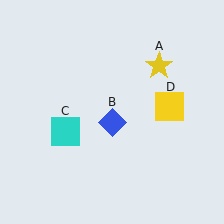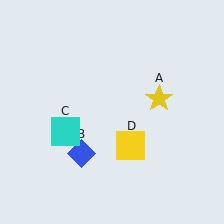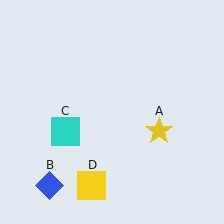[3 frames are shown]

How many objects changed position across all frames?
3 objects changed position: yellow star (object A), blue diamond (object B), yellow square (object D).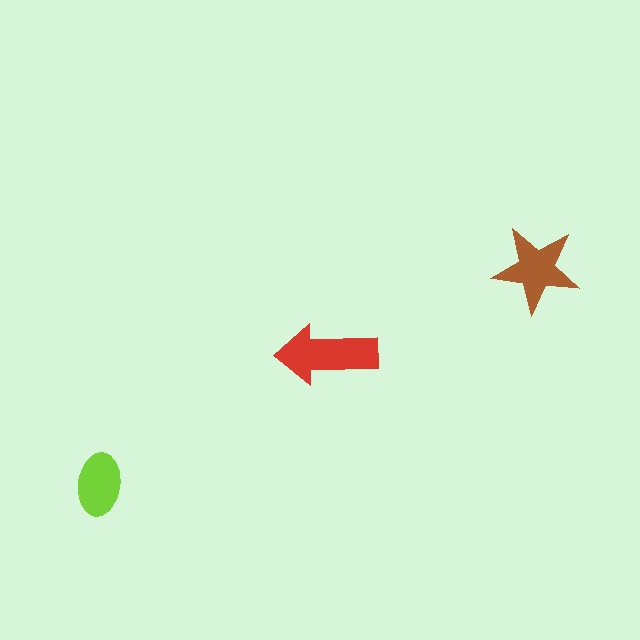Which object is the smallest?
The lime ellipse.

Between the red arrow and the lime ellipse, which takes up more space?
The red arrow.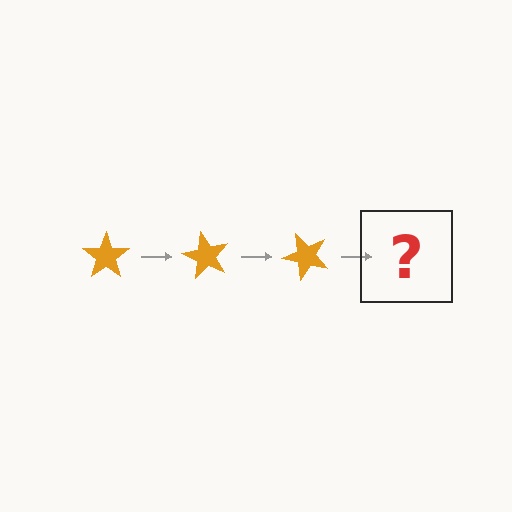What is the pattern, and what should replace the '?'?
The pattern is that the star rotates 60 degrees each step. The '?' should be an orange star rotated 180 degrees.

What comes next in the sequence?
The next element should be an orange star rotated 180 degrees.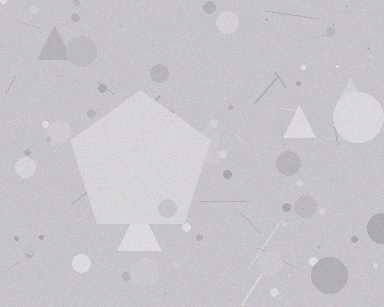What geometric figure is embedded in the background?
A pentagon is embedded in the background.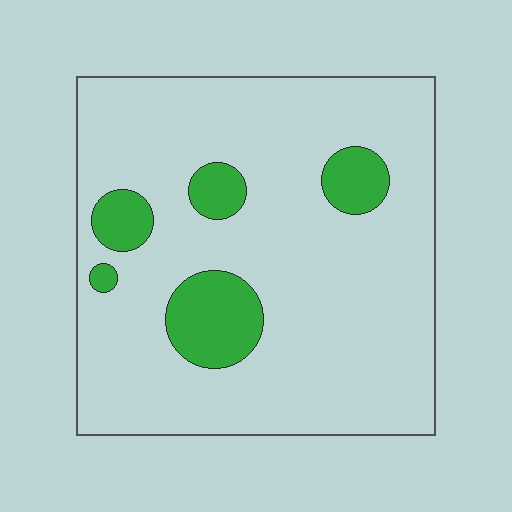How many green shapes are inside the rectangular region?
5.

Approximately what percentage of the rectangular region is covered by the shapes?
Approximately 15%.